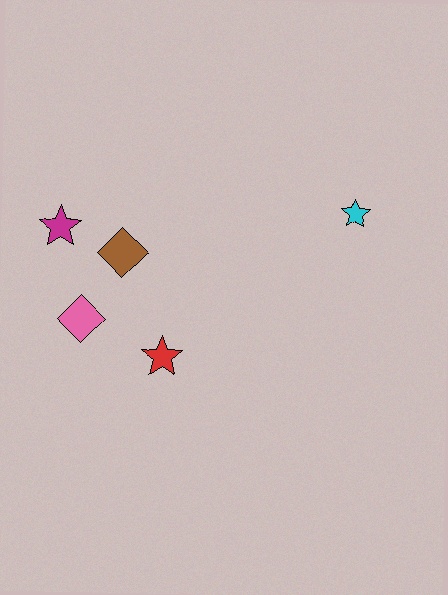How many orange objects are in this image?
There are no orange objects.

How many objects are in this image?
There are 5 objects.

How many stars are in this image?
There are 3 stars.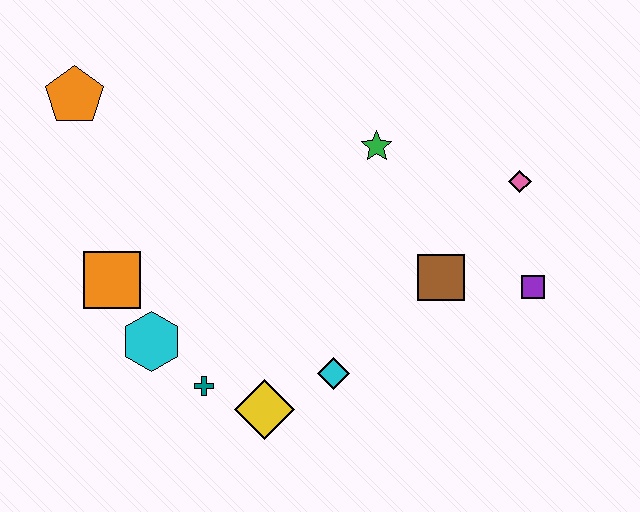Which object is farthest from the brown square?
The orange pentagon is farthest from the brown square.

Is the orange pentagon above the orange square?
Yes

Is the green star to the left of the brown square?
Yes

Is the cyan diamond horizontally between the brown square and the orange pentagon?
Yes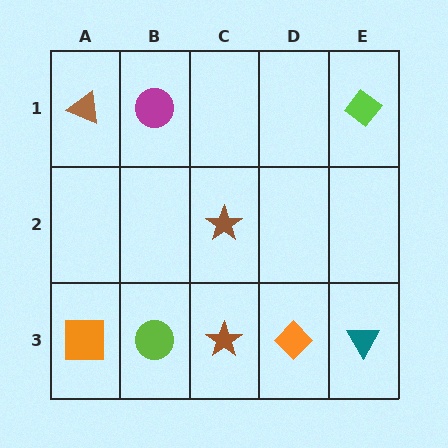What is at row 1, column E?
A lime diamond.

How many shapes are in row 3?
5 shapes.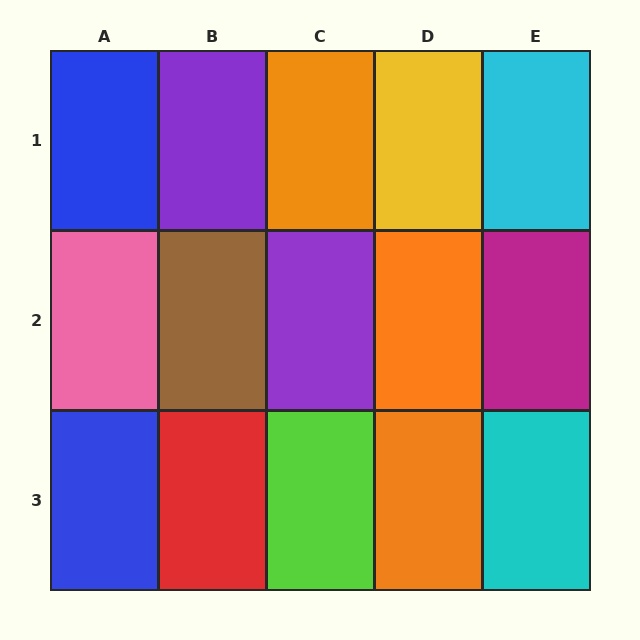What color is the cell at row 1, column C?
Orange.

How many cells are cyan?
2 cells are cyan.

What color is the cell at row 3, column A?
Blue.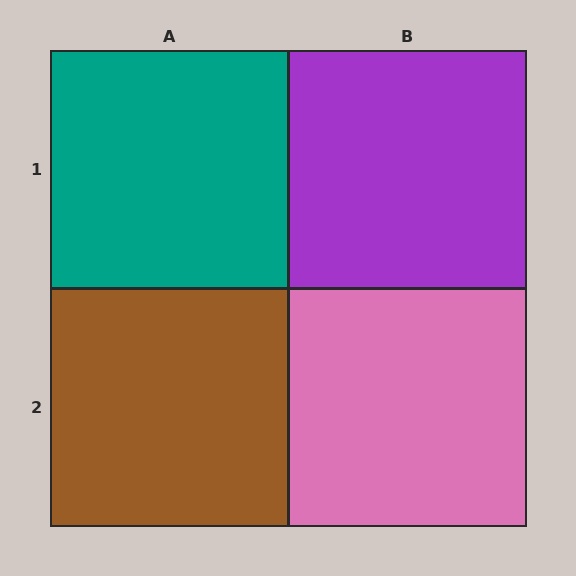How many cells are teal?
1 cell is teal.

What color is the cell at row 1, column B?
Purple.